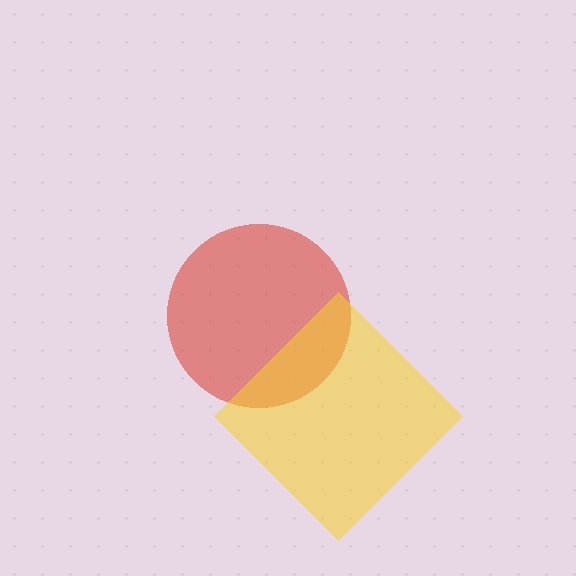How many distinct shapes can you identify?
There are 2 distinct shapes: a red circle, a yellow diamond.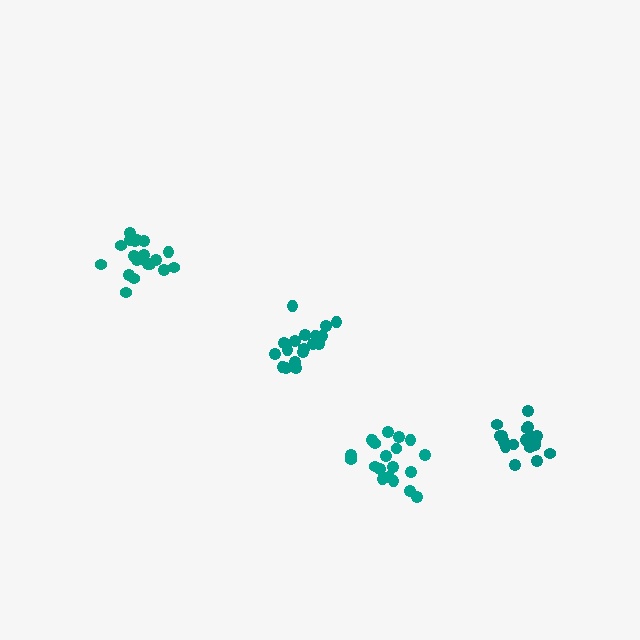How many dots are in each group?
Group 1: 18 dots, Group 2: 18 dots, Group 3: 20 dots, Group 4: 21 dots (77 total).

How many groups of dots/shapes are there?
There are 4 groups.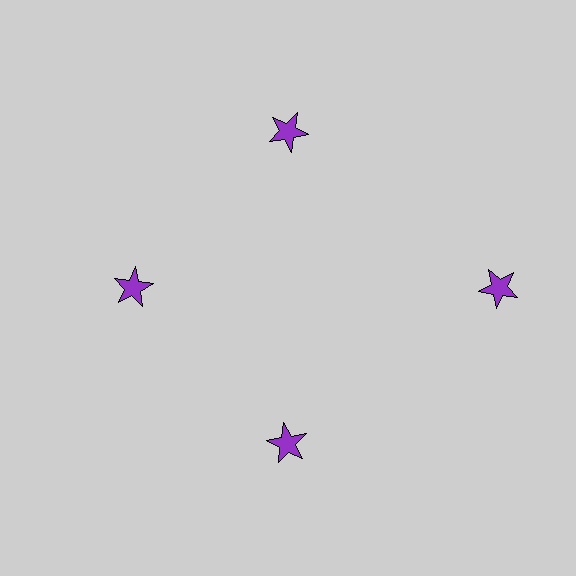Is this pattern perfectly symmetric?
No. The 4 purple stars are arranged in a ring, but one element near the 3 o'clock position is pushed outward from the center, breaking the 4-fold rotational symmetry.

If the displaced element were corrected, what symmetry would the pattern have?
It would have 4-fold rotational symmetry — the pattern would map onto itself every 90 degrees.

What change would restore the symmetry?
The symmetry would be restored by moving it inward, back onto the ring so that all 4 stars sit at equal angles and equal distance from the center.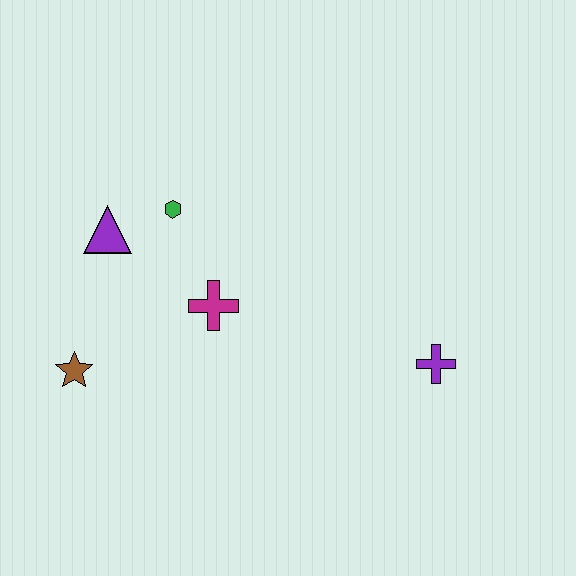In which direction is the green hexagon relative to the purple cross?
The green hexagon is to the left of the purple cross.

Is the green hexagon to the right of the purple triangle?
Yes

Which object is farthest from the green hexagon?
The purple cross is farthest from the green hexagon.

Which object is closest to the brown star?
The purple triangle is closest to the brown star.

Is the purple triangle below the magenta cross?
No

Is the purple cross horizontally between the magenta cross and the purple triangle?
No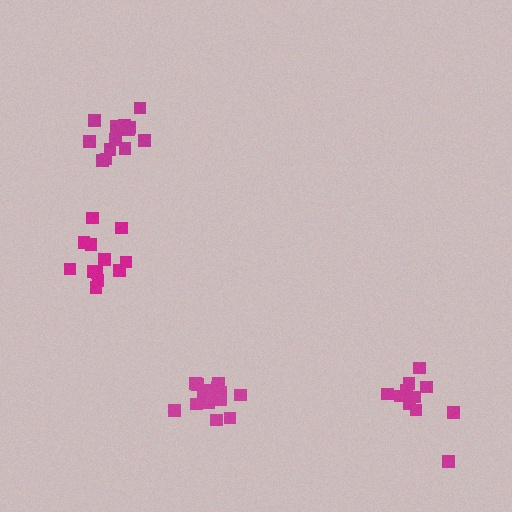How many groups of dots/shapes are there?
There are 4 groups.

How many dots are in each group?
Group 1: 15 dots, Group 2: 13 dots, Group 3: 12 dots, Group 4: 12 dots (52 total).